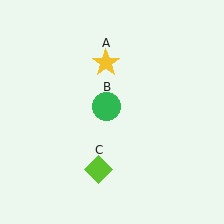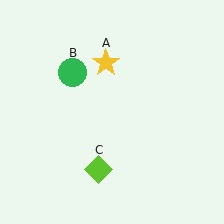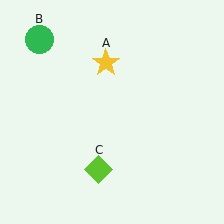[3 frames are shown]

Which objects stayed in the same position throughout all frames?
Yellow star (object A) and lime diamond (object C) remained stationary.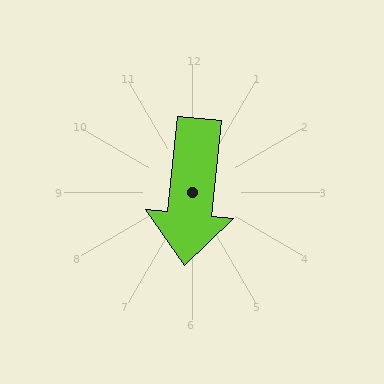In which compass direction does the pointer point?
South.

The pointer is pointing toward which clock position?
Roughly 6 o'clock.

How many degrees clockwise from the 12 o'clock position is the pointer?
Approximately 186 degrees.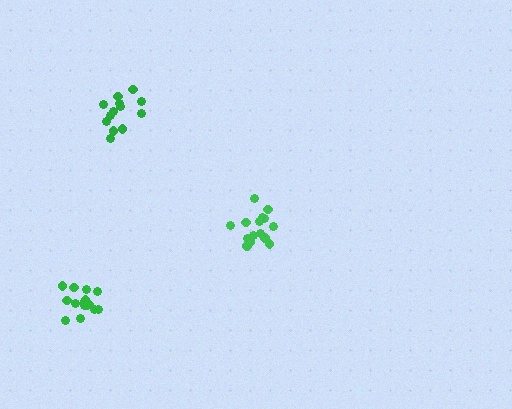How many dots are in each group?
Group 1: 13 dots, Group 2: 15 dots, Group 3: 15 dots (43 total).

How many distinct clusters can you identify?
There are 3 distinct clusters.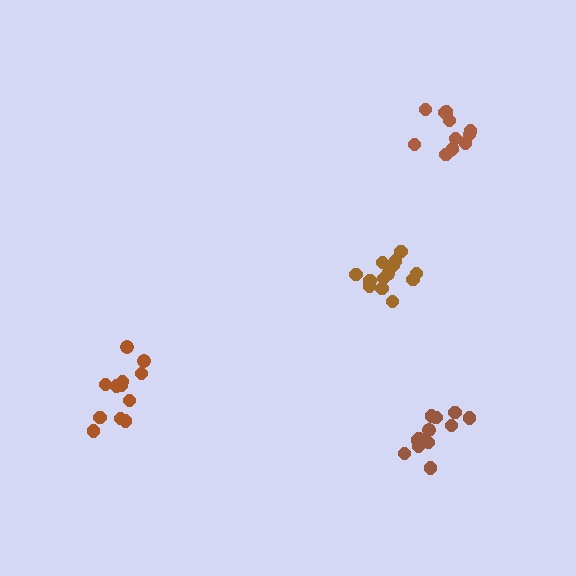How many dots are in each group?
Group 1: 11 dots, Group 2: 13 dots, Group 3: 12 dots, Group 4: 12 dots (48 total).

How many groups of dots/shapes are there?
There are 4 groups.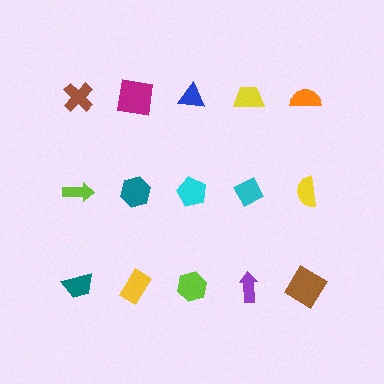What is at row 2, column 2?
A teal hexagon.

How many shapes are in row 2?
5 shapes.